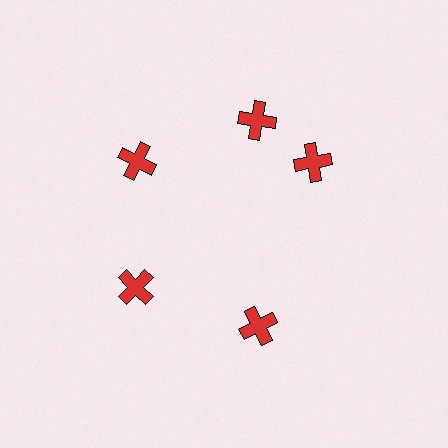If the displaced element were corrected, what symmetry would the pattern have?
It would have 5-fold rotational symmetry — the pattern would map onto itself every 72 degrees.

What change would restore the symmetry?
The symmetry would be restored by rotating it back into even spacing with its neighbors so that all 5 crosses sit at equal angles and equal distance from the center.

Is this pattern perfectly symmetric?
No. The 5 red crosses are arranged in a ring, but one element near the 3 o'clock position is rotated out of alignment along the ring, breaking the 5-fold rotational symmetry.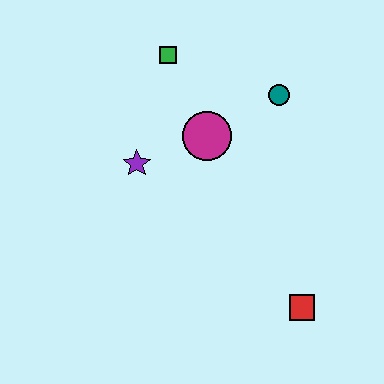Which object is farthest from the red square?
The green square is farthest from the red square.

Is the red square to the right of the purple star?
Yes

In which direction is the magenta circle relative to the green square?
The magenta circle is below the green square.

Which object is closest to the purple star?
The magenta circle is closest to the purple star.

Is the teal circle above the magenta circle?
Yes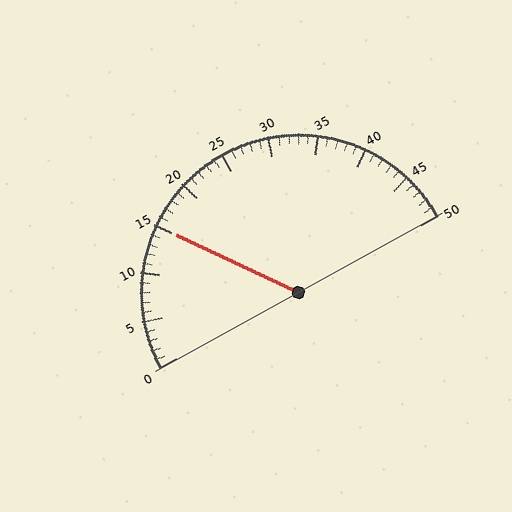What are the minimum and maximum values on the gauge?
The gauge ranges from 0 to 50.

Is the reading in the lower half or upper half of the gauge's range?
The reading is in the lower half of the range (0 to 50).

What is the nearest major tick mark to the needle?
The nearest major tick mark is 15.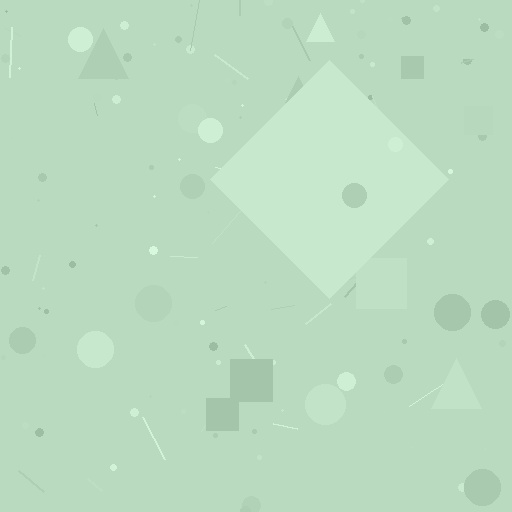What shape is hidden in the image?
A diamond is hidden in the image.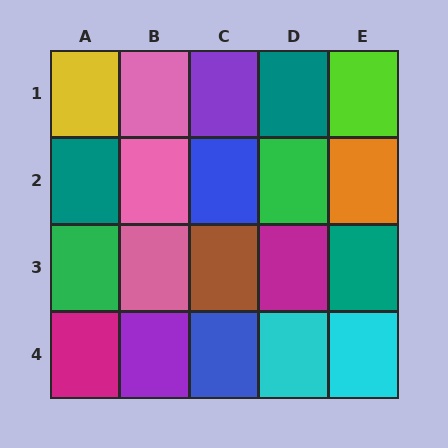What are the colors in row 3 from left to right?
Green, pink, brown, magenta, teal.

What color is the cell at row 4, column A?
Magenta.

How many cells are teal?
3 cells are teal.